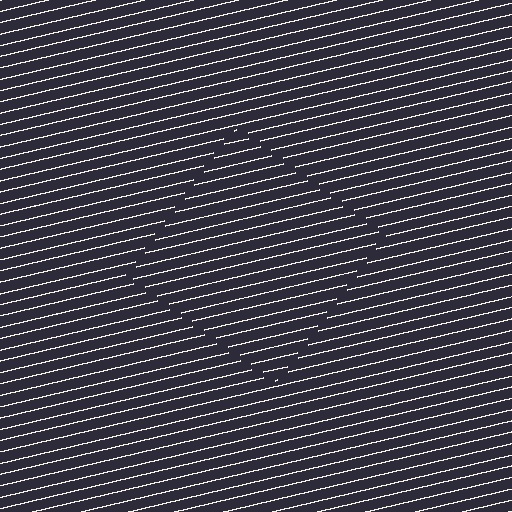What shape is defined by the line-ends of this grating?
An illusory square. The interior of the shape contains the same grating, shifted by half a period — the contour is defined by the phase discontinuity where line-ends from the inner and outer gratings abut.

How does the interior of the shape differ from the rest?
The interior of the shape contains the same grating, shifted by half a period — the contour is defined by the phase discontinuity where line-ends from the inner and outer gratings abut.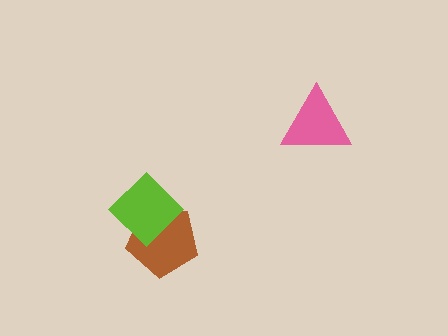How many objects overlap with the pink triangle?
0 objects overlap with the pink triangle.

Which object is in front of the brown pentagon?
The lime diamond is in front of the brown pentagon.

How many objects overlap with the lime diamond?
1 object overlaps with the lime diamond.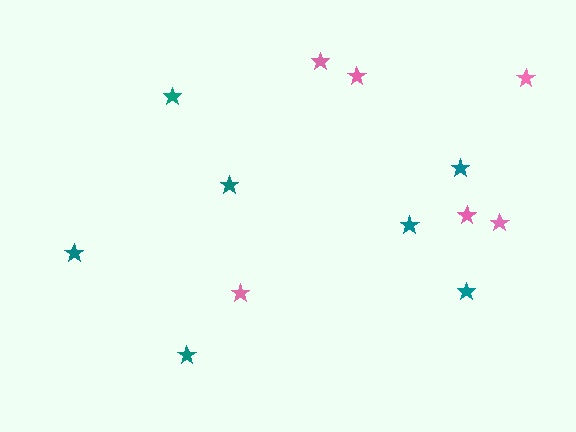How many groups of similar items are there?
There are 2 groups: one group of teal stars (7) and one group of pink stars (6).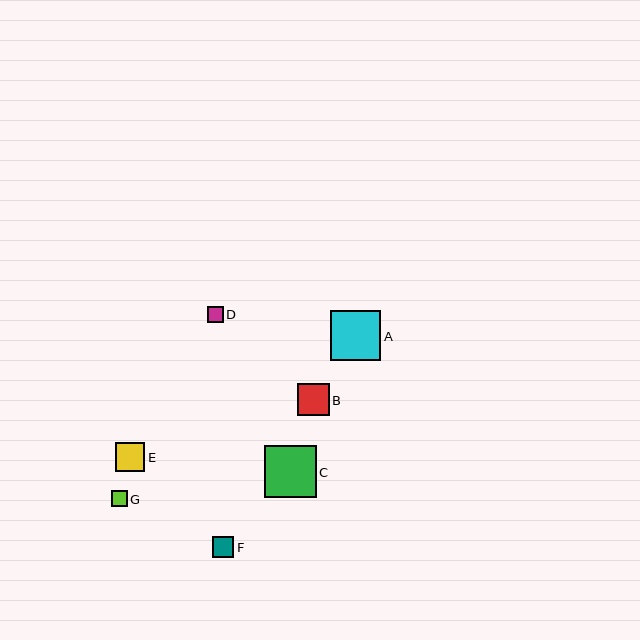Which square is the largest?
Square C is the largest with a size of approximately 52 pixels.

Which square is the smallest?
Square G is the smallest with a size of approximately 16 pixels.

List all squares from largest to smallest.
From largest to smallest: C, A, B, E, F, D, G.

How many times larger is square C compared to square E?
Square C is approximately 1.8 times the size of square E.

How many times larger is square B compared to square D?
Square B is approximately 2.0 times the size of square D.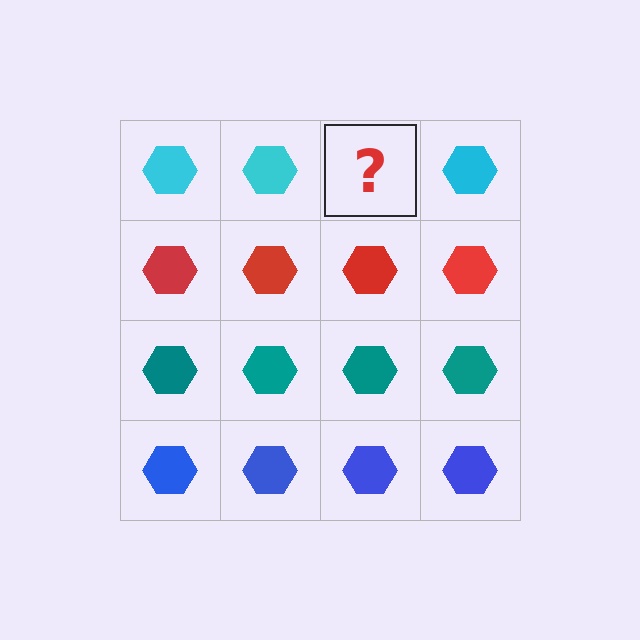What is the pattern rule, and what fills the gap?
The rule is that each row has a consistent color. The gap should be filled with a cyan hexagon.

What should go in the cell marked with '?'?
The missing cell should contain a cyan hexagon.